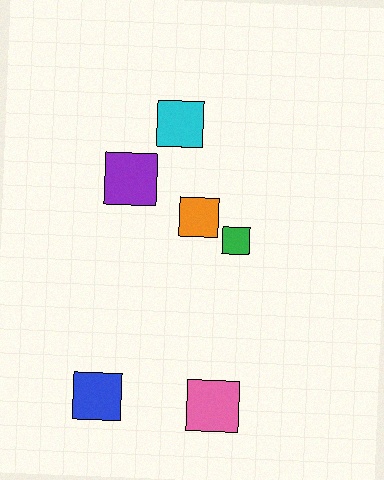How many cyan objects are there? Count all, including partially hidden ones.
There is 1 cyan object.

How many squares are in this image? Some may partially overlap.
There are 6 squares.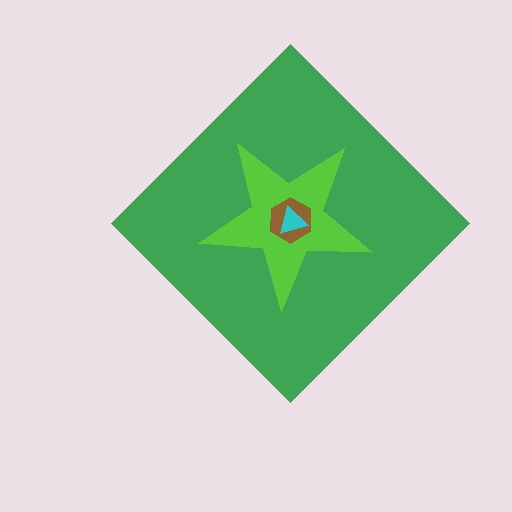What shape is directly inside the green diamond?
The lime star.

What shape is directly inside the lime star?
The brown hexagon.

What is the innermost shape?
The cyan triangle.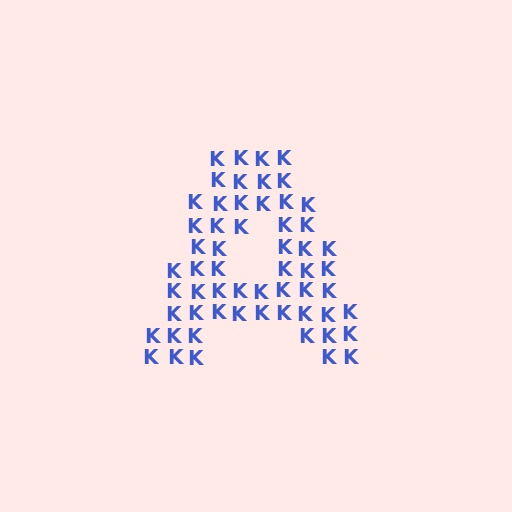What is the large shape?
The large shape is the letter A.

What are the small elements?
The small elements are letter K's.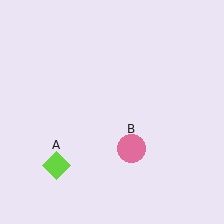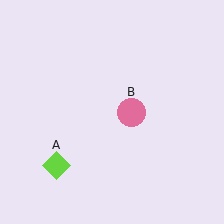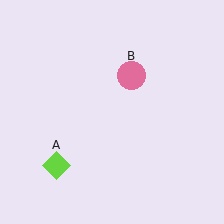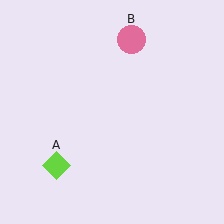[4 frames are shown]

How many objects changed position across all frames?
1 object changed position: pink circle (object B).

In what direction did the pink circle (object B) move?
The pink circle (object B) moved up.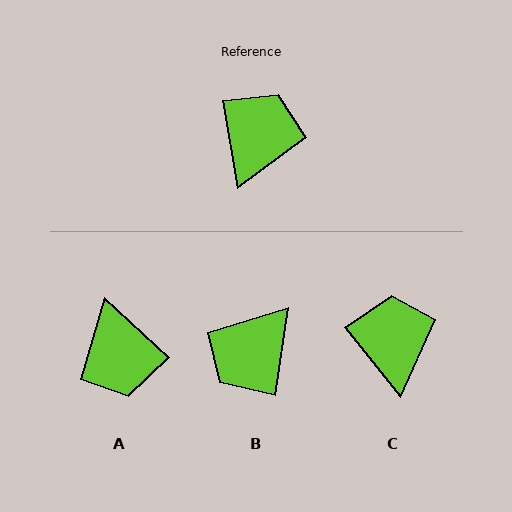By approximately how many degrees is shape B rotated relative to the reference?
Approximately 161 degrees counter-clockwise.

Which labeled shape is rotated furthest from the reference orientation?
B, about 161 degrees away.